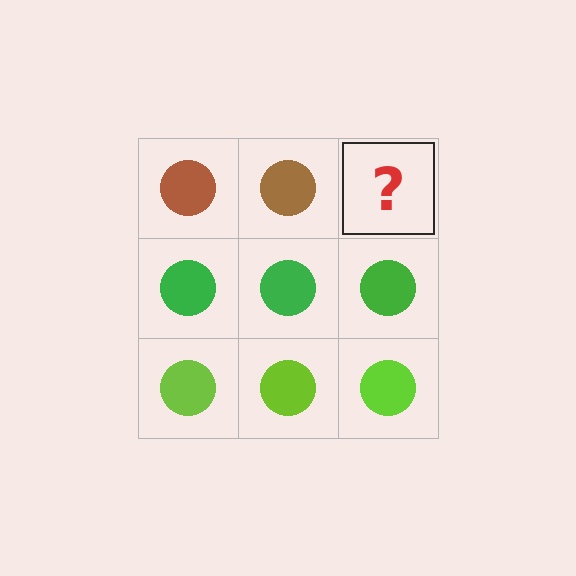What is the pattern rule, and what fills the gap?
The rule is that each row has a consistent color. The gap should be filled with a brown circle.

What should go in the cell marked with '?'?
The missing cell should contain a brown circle.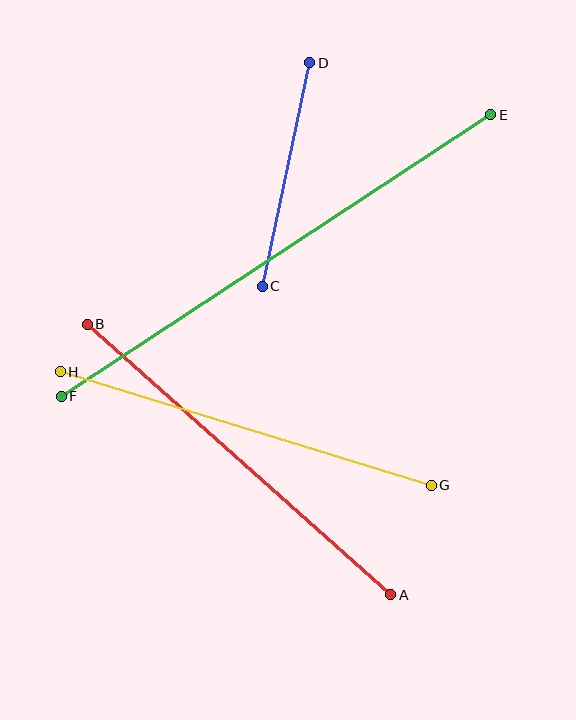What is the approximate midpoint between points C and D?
The midpoint is at approximately (286, 175) pixels.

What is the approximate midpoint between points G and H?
The midpoint is at approximately (246, 429) pixels.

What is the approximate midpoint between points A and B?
The midpoint is at approximately (239, 460) pixels.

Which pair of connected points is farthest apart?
Points E and F are farthest apart.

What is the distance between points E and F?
The distance is approximately 513 pixels.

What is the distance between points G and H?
The distance is approximately 388 pixels.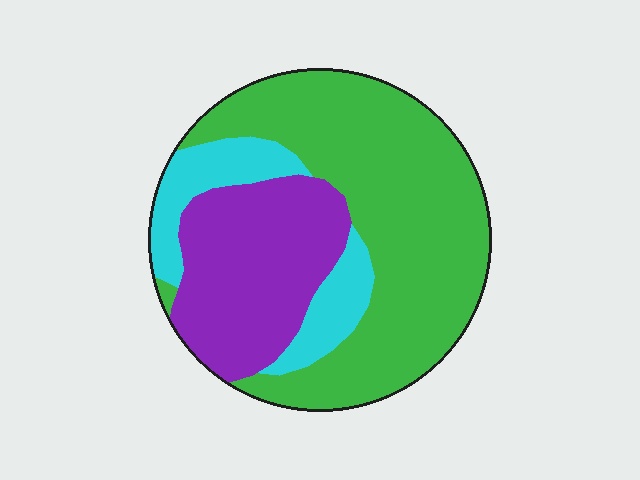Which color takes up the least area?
Cyan, at roughly 15%.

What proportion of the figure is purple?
Purple takes up about one quarter (1/4) of the figure.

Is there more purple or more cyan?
Purple.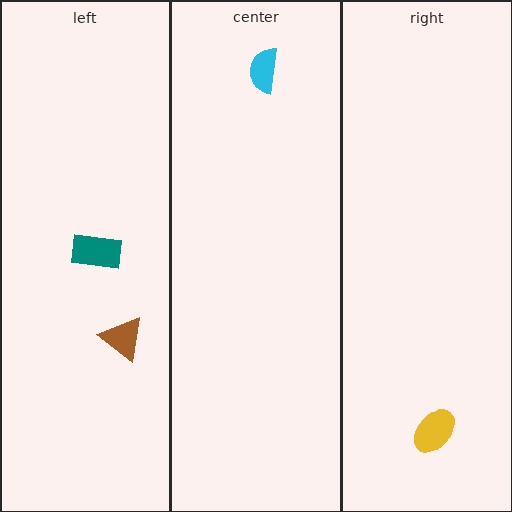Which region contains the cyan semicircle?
The center region.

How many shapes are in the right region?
1.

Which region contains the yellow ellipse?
The right region.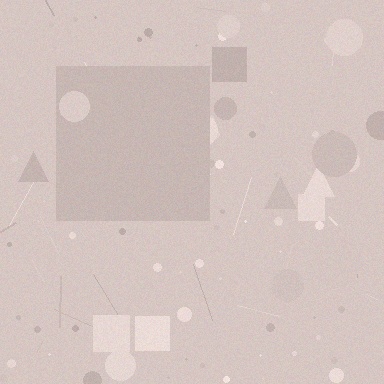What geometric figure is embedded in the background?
A square is embedded in the background.